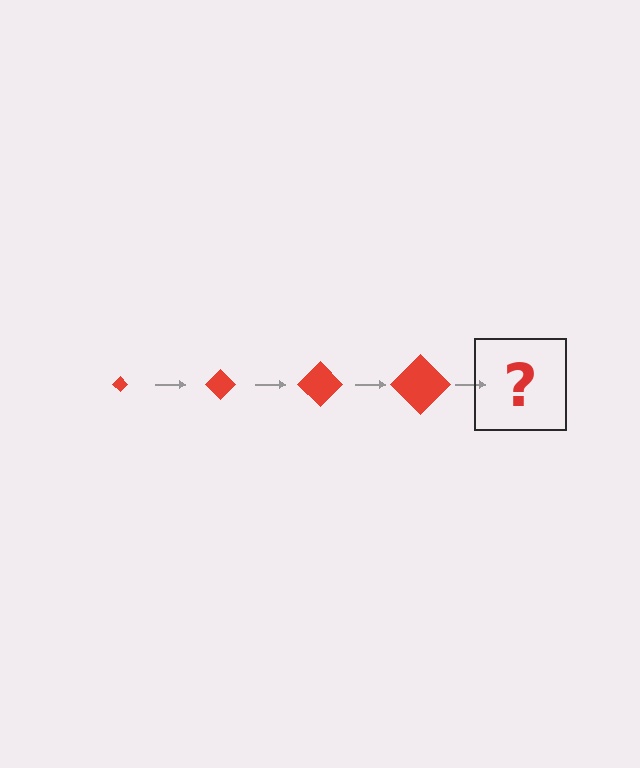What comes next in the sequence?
The next element should be a red diamond, larger than the previous one.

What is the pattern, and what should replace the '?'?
The pattern is that the diamond gets progressively larger each step. The '?' should be a red diamond, larger than the previous one.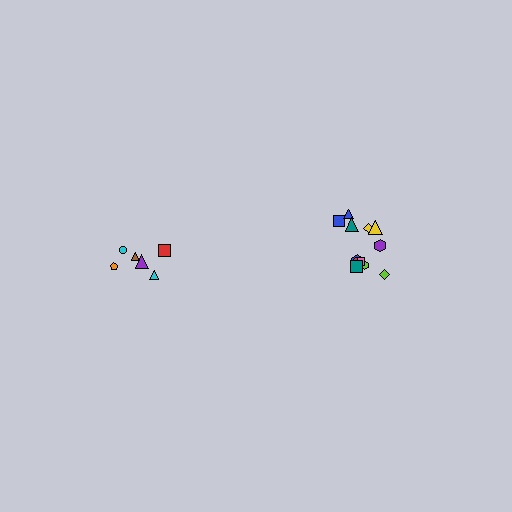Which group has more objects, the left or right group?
The right group.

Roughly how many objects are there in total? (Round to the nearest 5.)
Roughly 20 objects in total.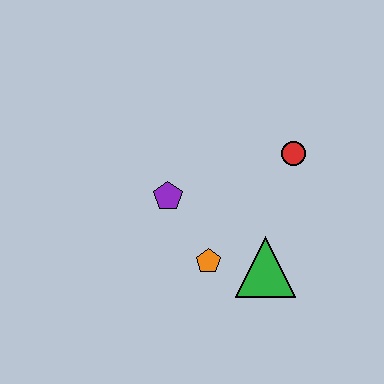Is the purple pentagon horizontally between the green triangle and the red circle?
No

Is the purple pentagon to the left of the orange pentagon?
Yes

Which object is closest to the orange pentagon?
The green triangle is closest to the orange pentagon.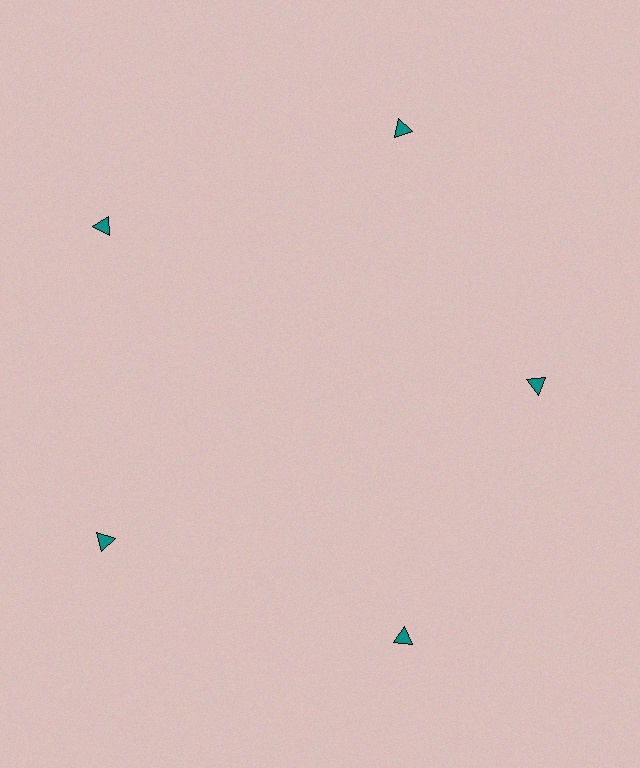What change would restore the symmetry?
The symmetry would be restored by moving it outward, back onto the ring so that all 5 triangles sit at equal angles and equal distance from the center.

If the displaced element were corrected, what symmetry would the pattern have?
It would have 5-fold rotational symmetry — the pattern would map onto itself every 72 degrees.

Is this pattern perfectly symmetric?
No. The 5 teal triangles are arranged in a ring, but one element near the 3 o'clock position is pulled inward toward the center, breaking the 5-fold rotational symmetry.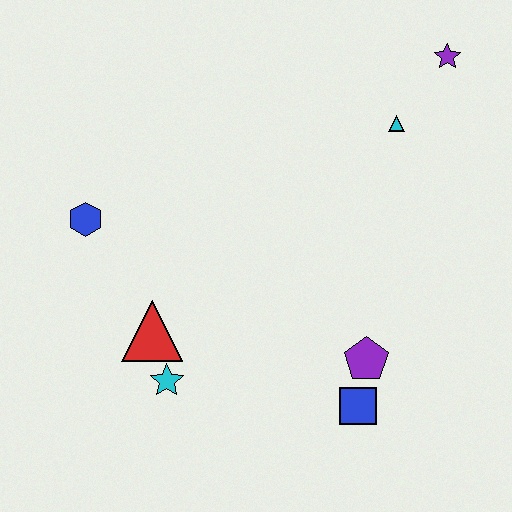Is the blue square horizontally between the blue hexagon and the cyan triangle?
Yes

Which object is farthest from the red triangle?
The purple star is farthest from the red triangle.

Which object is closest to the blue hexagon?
The red triangle is closest to the blue hexagon.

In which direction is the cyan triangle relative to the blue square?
The cyan triangle is above the blue square.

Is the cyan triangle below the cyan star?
No